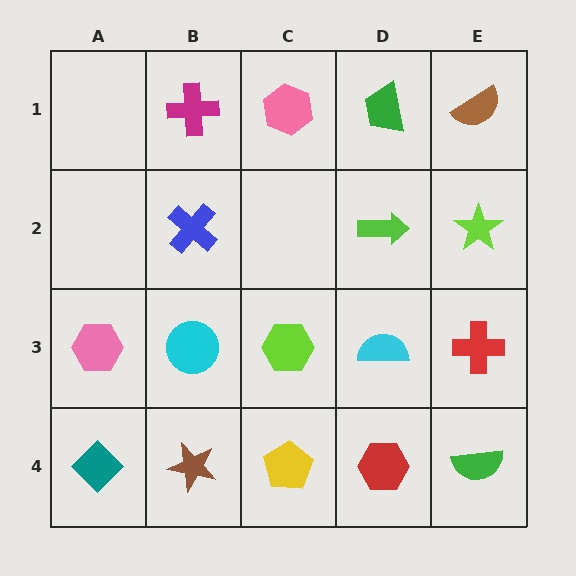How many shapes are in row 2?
3 shapes.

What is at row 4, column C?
A yellow pentagon.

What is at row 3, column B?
A cyan circle.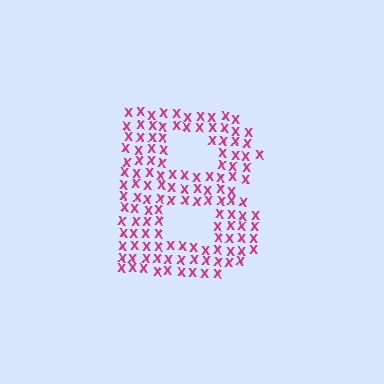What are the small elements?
The small elements are letter X's.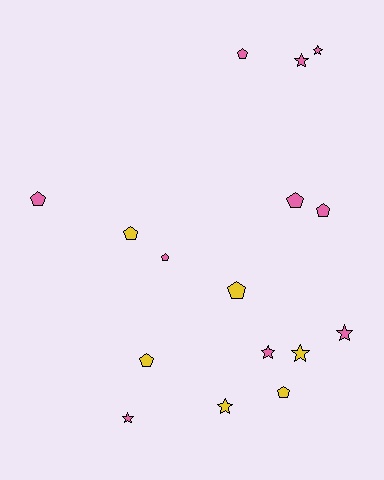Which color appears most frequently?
Pink, with 10 objects.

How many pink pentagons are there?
There are 5 pink pentagons.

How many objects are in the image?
There are 16 objects.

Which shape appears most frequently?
Pentagon, with 9 objects.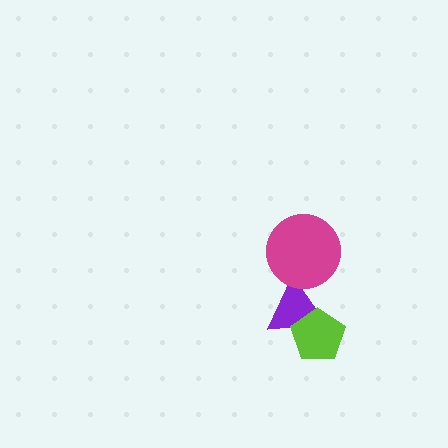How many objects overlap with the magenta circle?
1 object overlaps with the magenta circle.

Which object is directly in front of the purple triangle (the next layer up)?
The lime pentagon is directly in front of the purple triangle.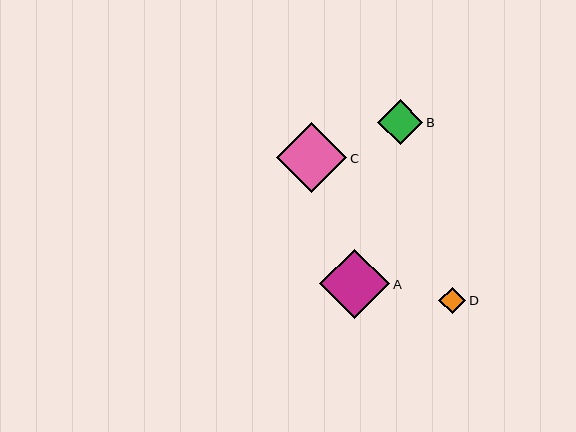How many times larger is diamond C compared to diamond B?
Diamond C is approximately 1.6 times the size of diamond B.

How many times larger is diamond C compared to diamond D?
Diamond C is approximately 2.6 times the size of diamond D.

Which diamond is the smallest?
Diamond D is the smallest with a size of approximately 27 pixels.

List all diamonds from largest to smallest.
From largest to smallest: C, A, B, D.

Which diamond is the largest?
Diamond C is the largest with a size of approximately 71 pixels.